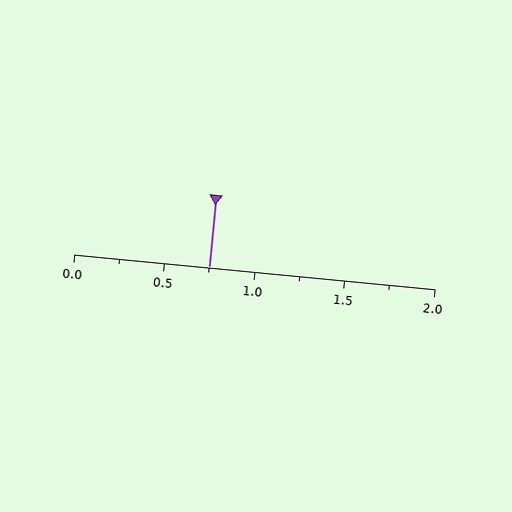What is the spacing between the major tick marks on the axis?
The major ticks are spaced 0.5 apart.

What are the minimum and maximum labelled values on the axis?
The axis runs from 0.0 to 2.0.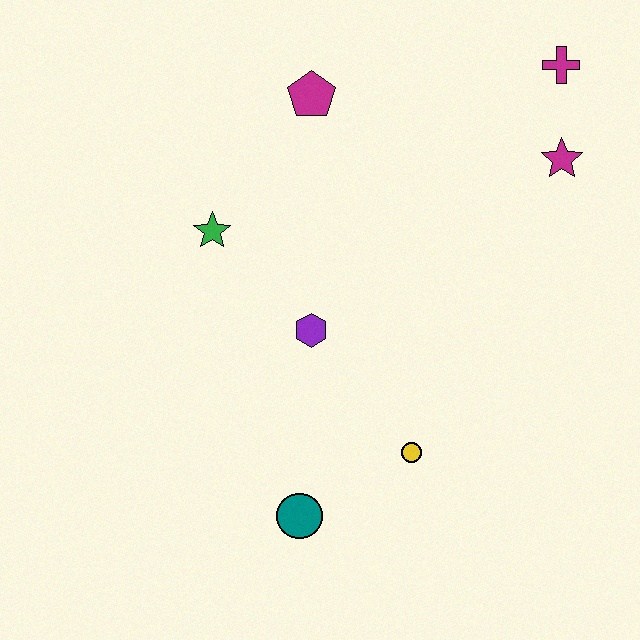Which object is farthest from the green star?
The magenta cross is farthest from the green star.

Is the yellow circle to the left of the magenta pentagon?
No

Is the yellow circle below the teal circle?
No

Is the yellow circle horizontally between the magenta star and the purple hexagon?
Yes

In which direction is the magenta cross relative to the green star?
The magenta cross is to the right of the green star.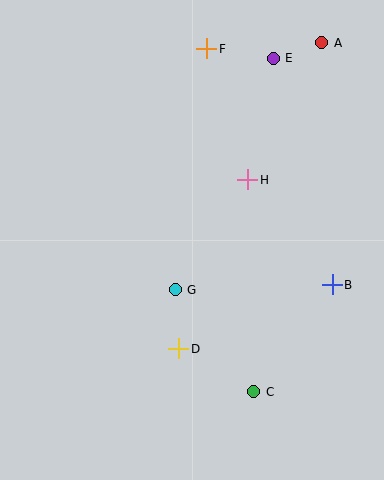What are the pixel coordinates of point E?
Point E is at (273, 58).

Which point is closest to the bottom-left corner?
Point D is closest to the bottom-left corner.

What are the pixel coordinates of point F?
Point F is at (207, 49).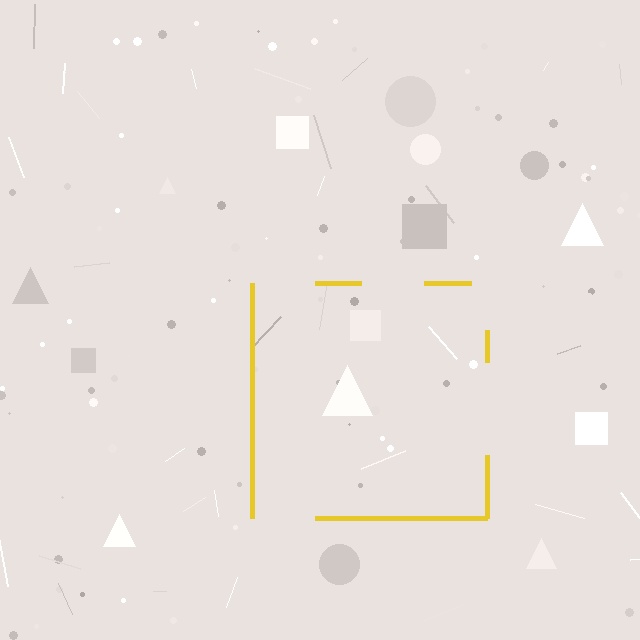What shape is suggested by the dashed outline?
The dashed outline suggests a square.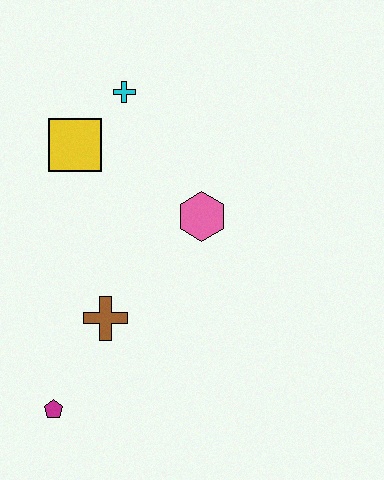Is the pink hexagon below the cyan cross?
Yes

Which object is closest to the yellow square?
The cyan cross is closest to the yellow square.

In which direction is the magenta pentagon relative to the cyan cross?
The magenta pentagon is below the cyan cross.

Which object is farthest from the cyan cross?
The magenta pentagon is farthest from the cyan cross.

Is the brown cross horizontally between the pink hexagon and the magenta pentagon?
Yes